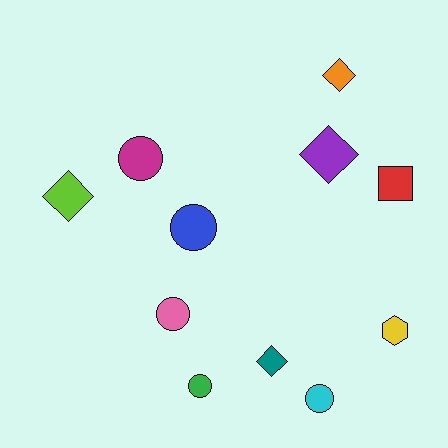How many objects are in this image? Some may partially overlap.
There are 11 objects.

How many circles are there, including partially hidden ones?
There are 5 circles.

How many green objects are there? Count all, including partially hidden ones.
There is 1 green object.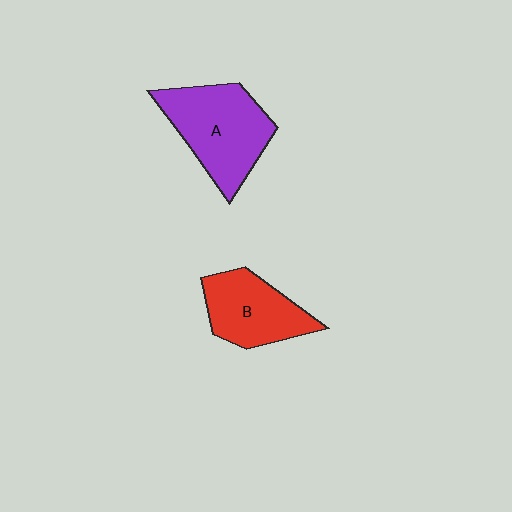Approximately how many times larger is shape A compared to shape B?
Approximately 1.3 times.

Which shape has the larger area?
Shape A (purple).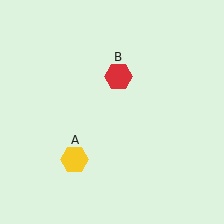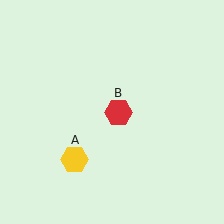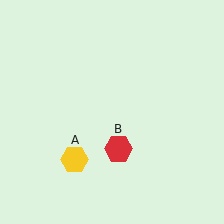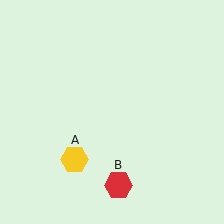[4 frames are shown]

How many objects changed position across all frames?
1 object changed position: red hexagon (object B).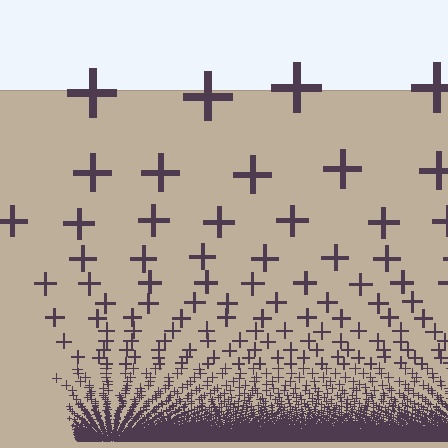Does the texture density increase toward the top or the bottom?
Density increases toward the bottom.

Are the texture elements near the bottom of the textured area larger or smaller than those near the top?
Smaller. The gradient is inverted — elements near the bottom are smaller and denser.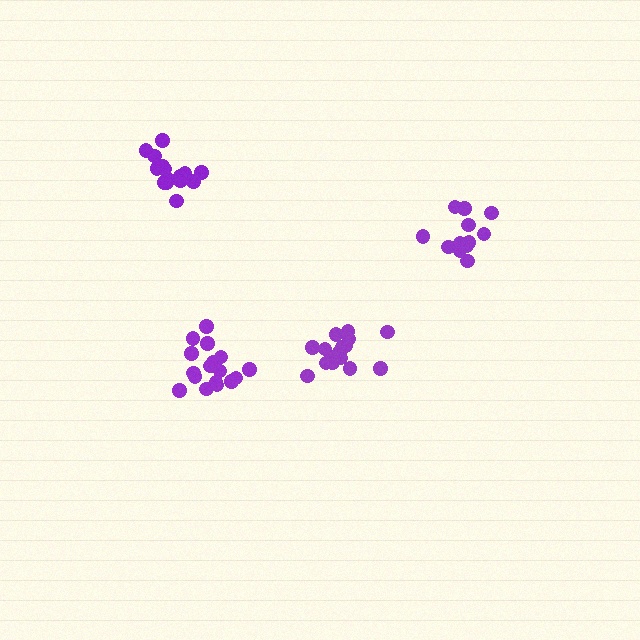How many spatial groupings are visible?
There are 4 spatial groupings.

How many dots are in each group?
Group 1: 17 dots, Group 2: 13 dots, Group 3: 15 dots, Group 4: 16 dots (61 total).